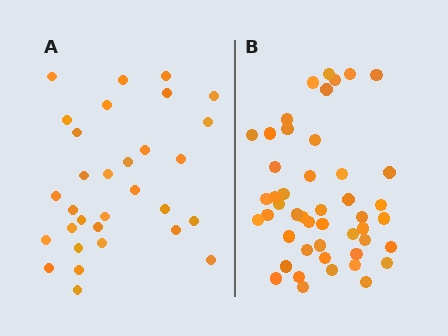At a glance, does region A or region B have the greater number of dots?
Region B (the right region) has more dots.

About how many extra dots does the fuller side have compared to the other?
Region B has approximately 15 more dots than region A.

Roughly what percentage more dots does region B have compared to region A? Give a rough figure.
About 50% more.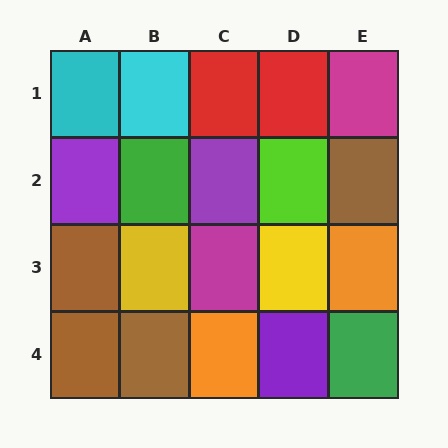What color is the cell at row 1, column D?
Red.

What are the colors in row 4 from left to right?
Brown, brown, orange, purple, green.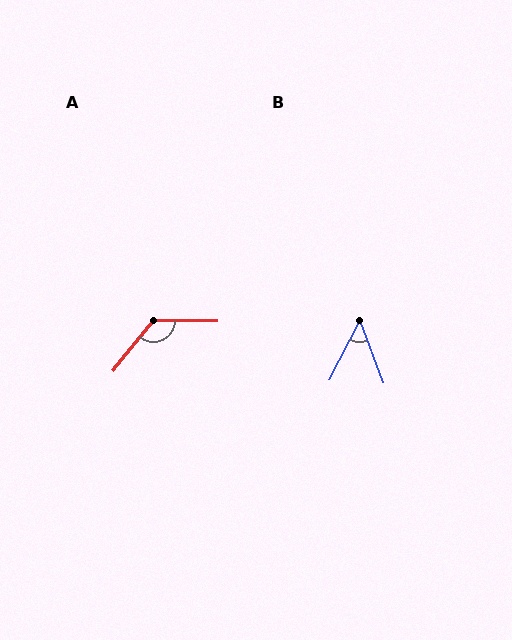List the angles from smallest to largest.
B (48°), A (129°).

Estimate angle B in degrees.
Approximately 48 degrees.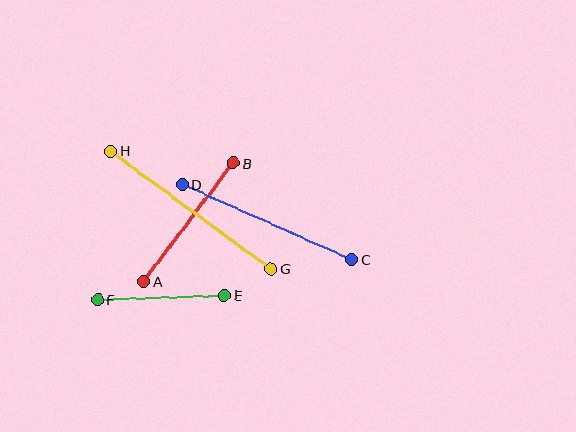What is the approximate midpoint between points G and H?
The midpoint is at approximately (191, 210) pixels.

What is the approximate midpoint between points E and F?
The midpoint is at approximately (161, 298) pixels.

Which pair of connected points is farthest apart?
Points G and H are farthest apart.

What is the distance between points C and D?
The distance is approximately 185 pixels.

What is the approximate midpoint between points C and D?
The midpoint is at approximately (267, 222) pixels.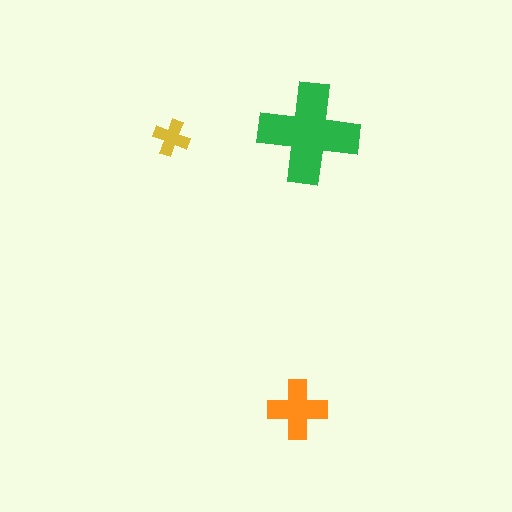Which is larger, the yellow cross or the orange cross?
The orange one.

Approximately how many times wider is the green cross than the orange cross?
About 1.5 times wider.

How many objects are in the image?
There are 3 objects in the image.